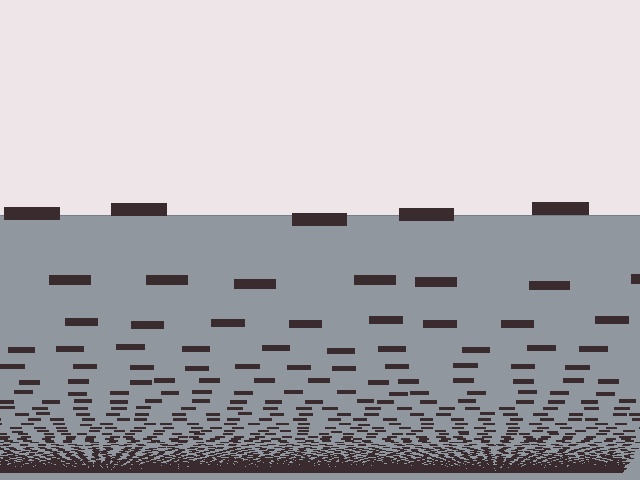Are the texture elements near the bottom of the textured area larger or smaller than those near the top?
Smaller. The gradient is inverted — elements near the bottom are smaller and denser.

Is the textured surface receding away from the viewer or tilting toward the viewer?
The surface appears to tilt toward the viewer. Texture elements get larger and sparser toward the top.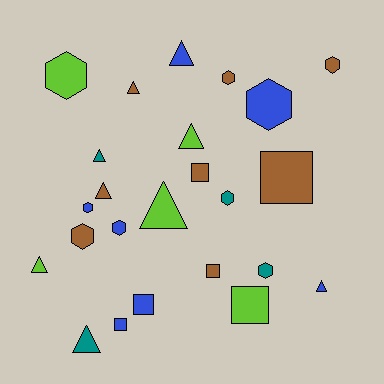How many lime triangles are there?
There are 3 lime triangles.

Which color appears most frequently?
Brown, with 8 objects.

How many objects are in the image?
There are 24 objects.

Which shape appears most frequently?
Hexagon, with 9 objects.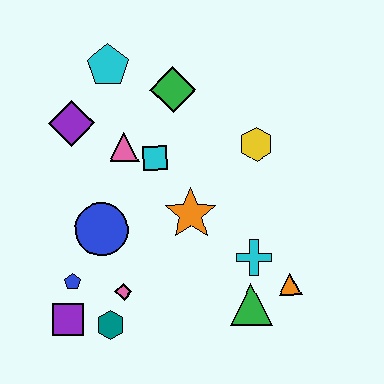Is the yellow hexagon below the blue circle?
No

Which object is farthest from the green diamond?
The purple square is farthest from the green diamond.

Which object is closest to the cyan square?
The pink triangle is closest to the cyan square.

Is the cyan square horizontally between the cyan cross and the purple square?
Yes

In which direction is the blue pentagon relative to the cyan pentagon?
The blue pentagon is below the cyan pentagon.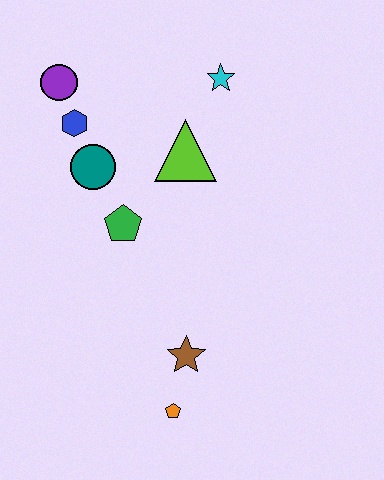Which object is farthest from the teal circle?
The orange pentagon is farthest from the teal circle.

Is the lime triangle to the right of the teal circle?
Yes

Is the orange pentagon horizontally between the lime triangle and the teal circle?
Yes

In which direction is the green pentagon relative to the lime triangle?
The green pentagon is below the lime triangle.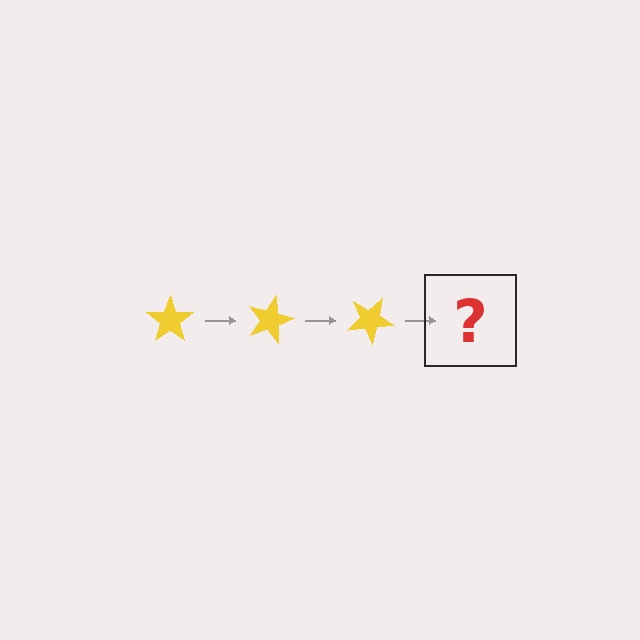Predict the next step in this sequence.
The next step is a yellow star rotated 45 degrees.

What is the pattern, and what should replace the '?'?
The pattern is that the star rotates 15 degrees each step. The '?' should be a yellow star rotated 45 degrees.